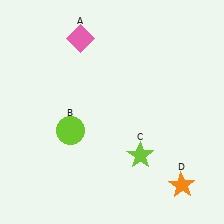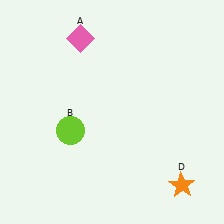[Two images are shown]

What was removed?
The lime star (C) was removed in Image 2.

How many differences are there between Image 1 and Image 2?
There is 1 difference between the two images.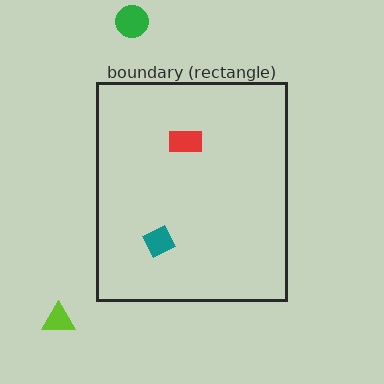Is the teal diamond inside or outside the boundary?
Inside.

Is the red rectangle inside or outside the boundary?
Inside.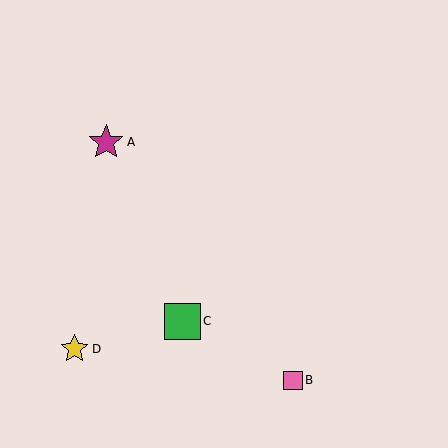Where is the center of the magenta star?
The center of the magenta star is at (106, 142).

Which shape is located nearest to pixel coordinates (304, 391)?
The pink square (labeled B) at (293, 380) is nearest to that location.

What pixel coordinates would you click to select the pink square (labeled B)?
Click at (293, 380) to select the pink square B.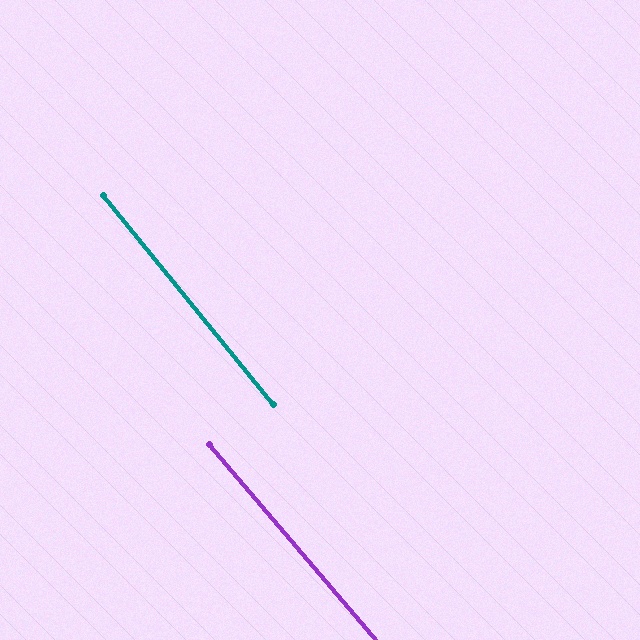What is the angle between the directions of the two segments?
Approximately 2 degrees.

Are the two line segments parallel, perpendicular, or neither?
Parallel — their directions differ by only 1.6°.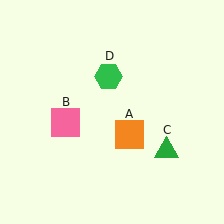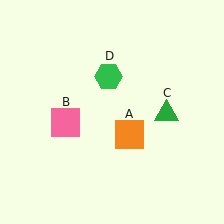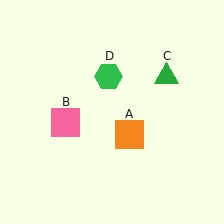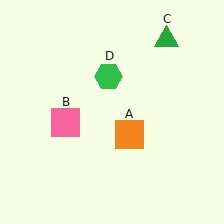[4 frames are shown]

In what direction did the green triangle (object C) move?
The green triangle (object C) moved up.